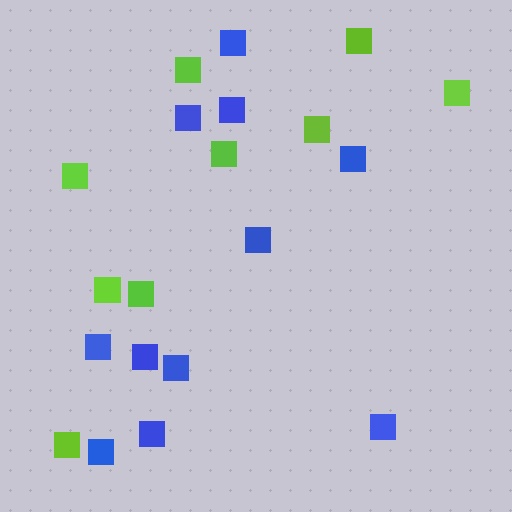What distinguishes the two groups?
There are 2 groups: one group of lime squares (9) and one group of blue squares (11).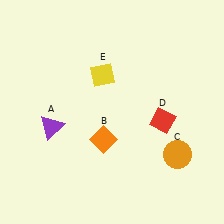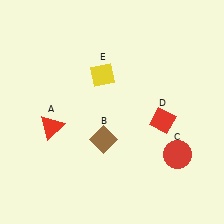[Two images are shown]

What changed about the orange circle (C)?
In Image 1, C is orange. In Image 2, it changed to red.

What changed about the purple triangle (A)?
In Image 1, A is purple. In Image 2, it changed to red.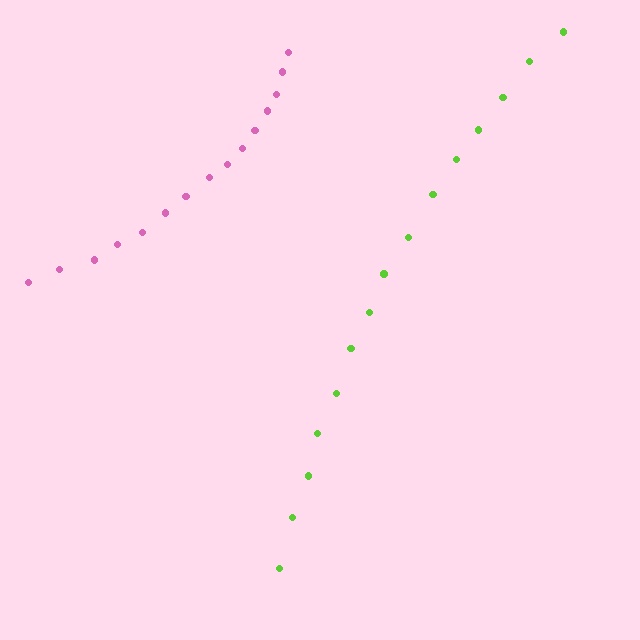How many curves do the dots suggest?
There are 2 distinct paths.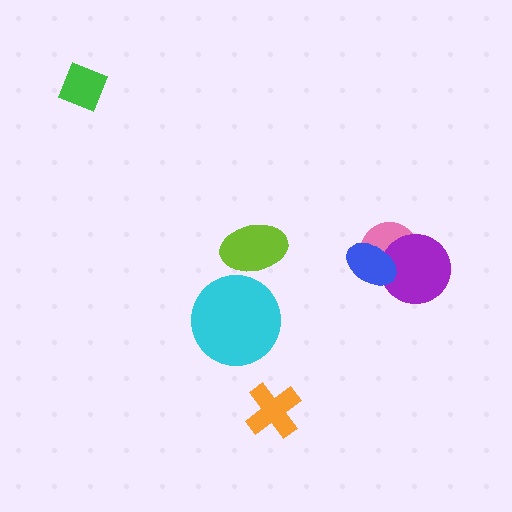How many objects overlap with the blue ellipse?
2 objects overlap with the blue ellipse.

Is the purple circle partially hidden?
Yes, it is partially covered by another shape.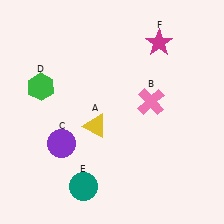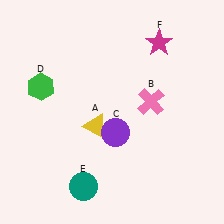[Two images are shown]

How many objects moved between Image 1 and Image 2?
1 object moved between the two images.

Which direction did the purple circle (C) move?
The purple circle (C) moved right.